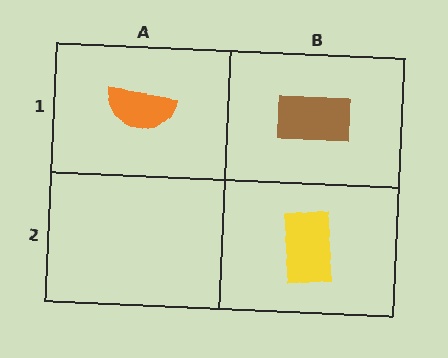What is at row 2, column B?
A yellow rectangle.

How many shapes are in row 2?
1 shape.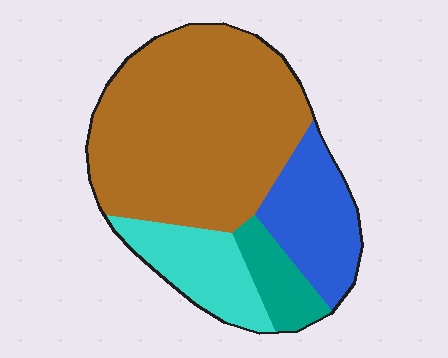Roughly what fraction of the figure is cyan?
Cyan takes up less than a quarter of the figure.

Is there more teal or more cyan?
Cyan.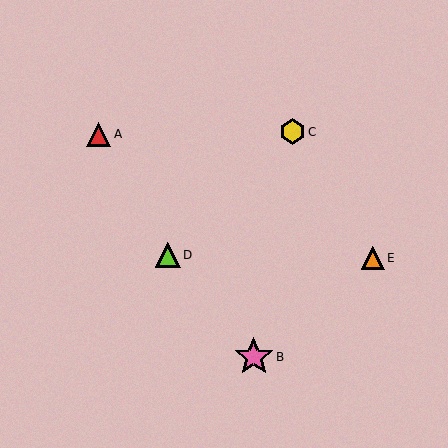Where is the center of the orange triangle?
The center of the orange triangle is at (373, 258).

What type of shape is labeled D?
Shape D is a lime triangle.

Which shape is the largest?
The pink star (labeled B) is the largest.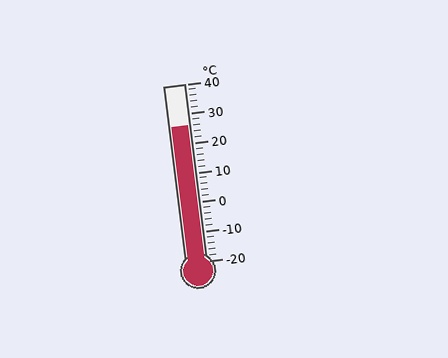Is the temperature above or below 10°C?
The temperature is above 10°C.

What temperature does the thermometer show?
The thermometer shows approximately 26°C.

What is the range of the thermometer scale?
The thermometer scale ranges from -20°C to 40°C.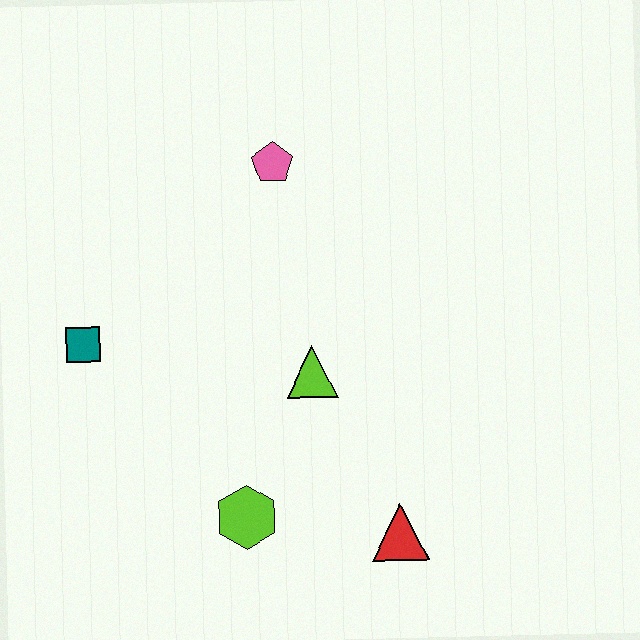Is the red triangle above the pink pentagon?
No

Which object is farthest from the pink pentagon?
The red triangle is farthest from the pink pentagon.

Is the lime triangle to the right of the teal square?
Yes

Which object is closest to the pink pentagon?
The lime triangle is closest to the pink pentagon.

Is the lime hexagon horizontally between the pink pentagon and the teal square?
Yes